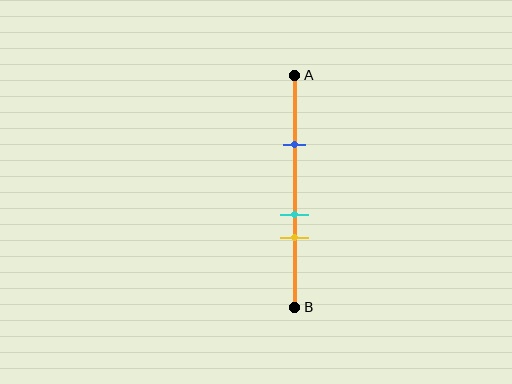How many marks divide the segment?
There are 3 marks dividing the segment.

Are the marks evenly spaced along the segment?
No, the marks are not evenly spaced.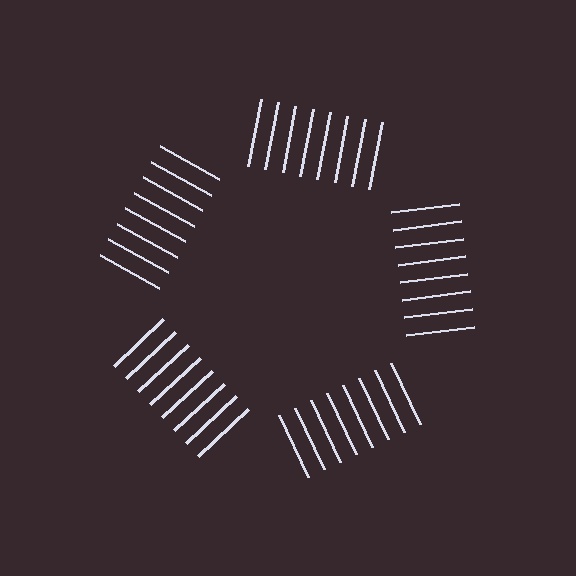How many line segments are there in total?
40 — 8 along each of the 5 edges.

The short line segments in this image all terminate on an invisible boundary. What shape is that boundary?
An illusory pentagon — the line segments terminate on its edges but no continuous stroke is drawn.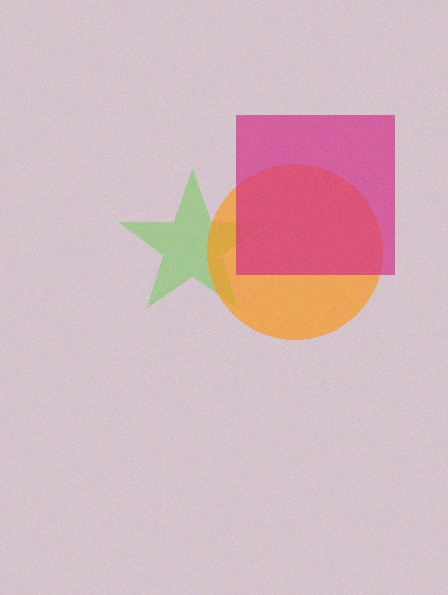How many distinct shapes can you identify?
There are 3 distinct shapes: a lime star, an orange circle, a magenta square.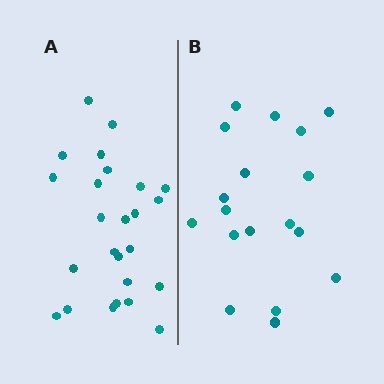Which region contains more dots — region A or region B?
Region A (the left region) has more dots.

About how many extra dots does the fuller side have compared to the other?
Region A has roughly 8 or so more dots than region B.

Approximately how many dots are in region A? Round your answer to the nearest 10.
About 20 dots. (The exact count is 25, which rounds to 20.)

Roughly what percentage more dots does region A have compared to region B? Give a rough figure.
About 40% more.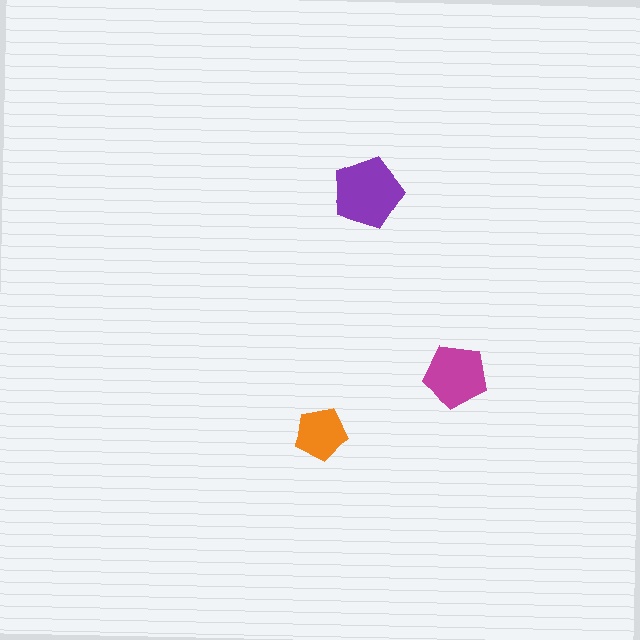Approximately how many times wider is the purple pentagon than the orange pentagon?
About 1.5 times wider.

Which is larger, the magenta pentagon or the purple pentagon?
The purple one.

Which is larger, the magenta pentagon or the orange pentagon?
The magenta one.